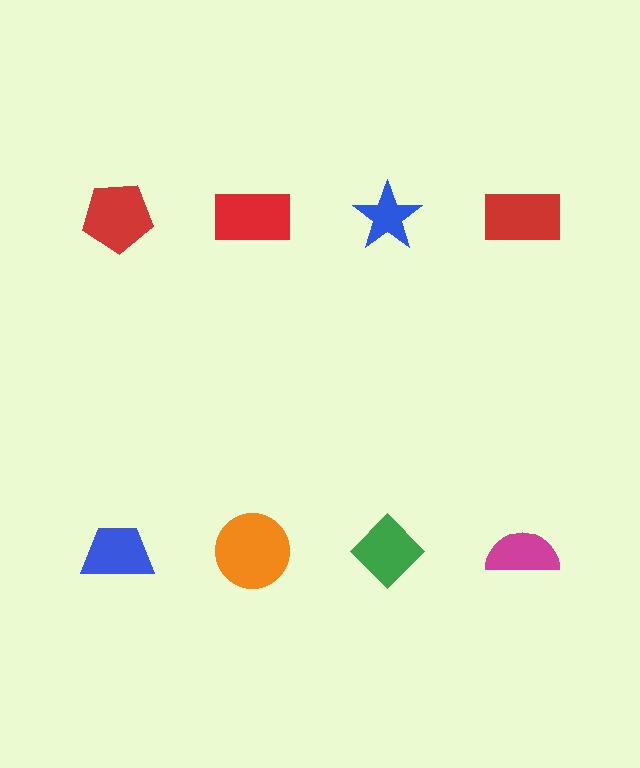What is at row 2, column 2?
An orange circle.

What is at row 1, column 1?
A red pentagon.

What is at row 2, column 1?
A blue trapezoid.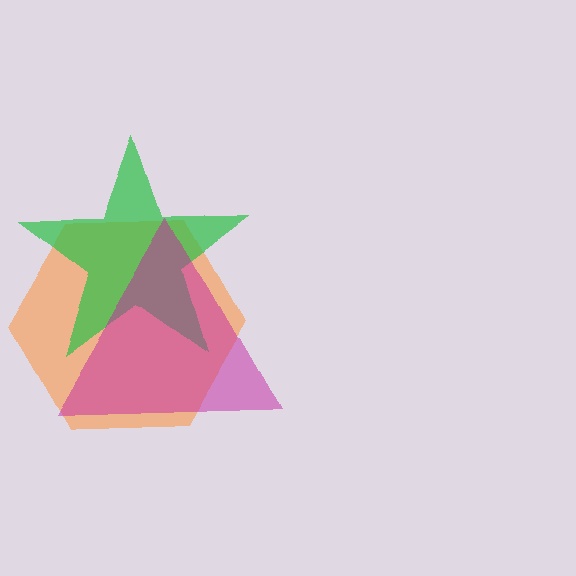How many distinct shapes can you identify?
There are 3 distinct shapes: an orange hexagon, a green star, a magenta triangle.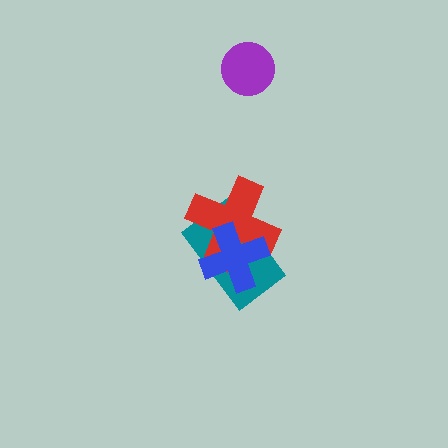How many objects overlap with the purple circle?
0 objects overlap with the purple circle.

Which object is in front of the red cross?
The blue cross is in front of the red cross.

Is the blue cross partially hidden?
No, no other shape covers it.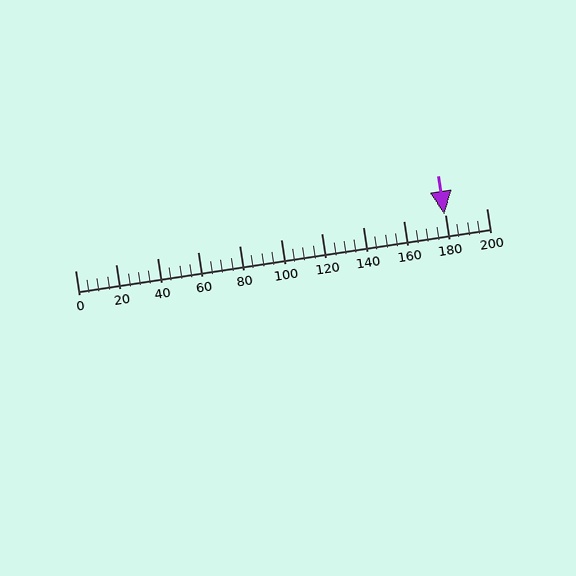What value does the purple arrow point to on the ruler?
The purple arrow points to approximately 180.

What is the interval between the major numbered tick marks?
The major tick marks are spaced 20 units apart.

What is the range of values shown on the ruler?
The ruler shows values from 0 to 200.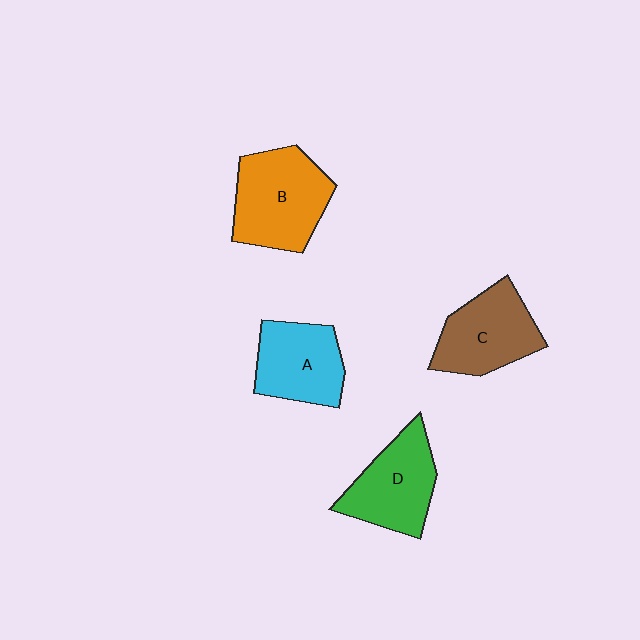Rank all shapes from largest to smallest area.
From largest to smallest: B (orange), C (brown), D (green), A (cyan).